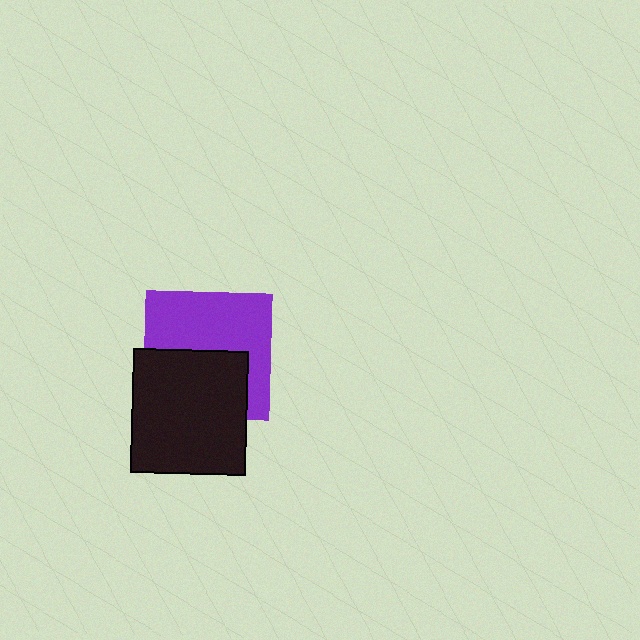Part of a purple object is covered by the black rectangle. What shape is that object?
It is a square.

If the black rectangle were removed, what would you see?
You would see the complete purple square.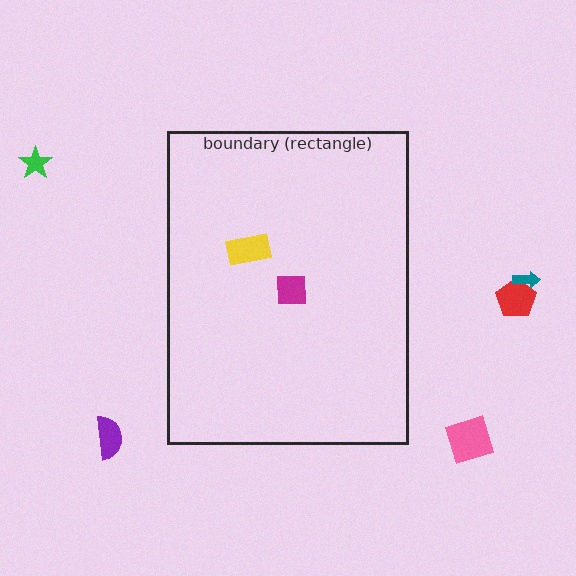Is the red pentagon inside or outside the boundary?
Outside.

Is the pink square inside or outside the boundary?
Outside.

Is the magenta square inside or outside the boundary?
Inside.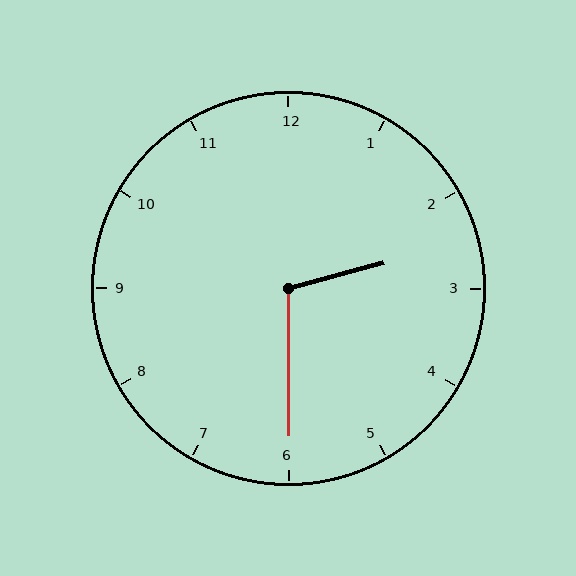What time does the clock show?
2:30.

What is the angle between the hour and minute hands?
Approximately 105 degrees.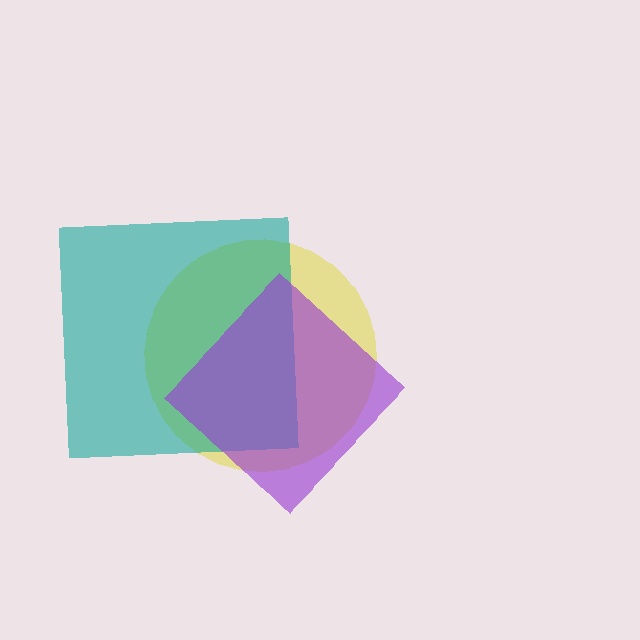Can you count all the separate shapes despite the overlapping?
Yes, there are 3 separate shapes.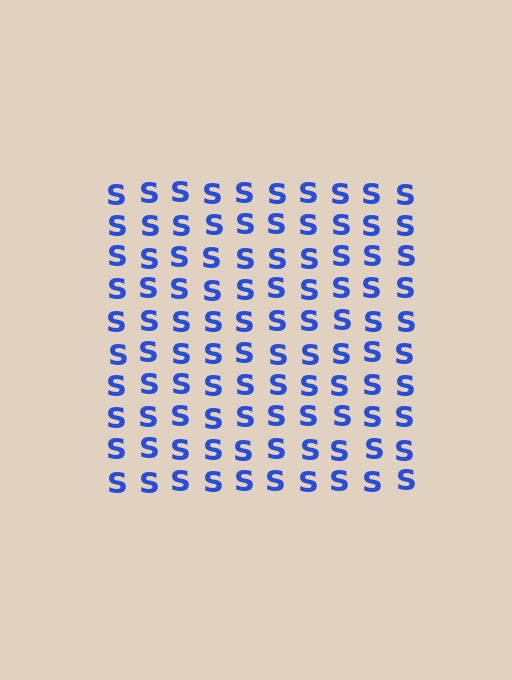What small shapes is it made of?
It is made of small letter S's.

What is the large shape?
The large shape is a square.